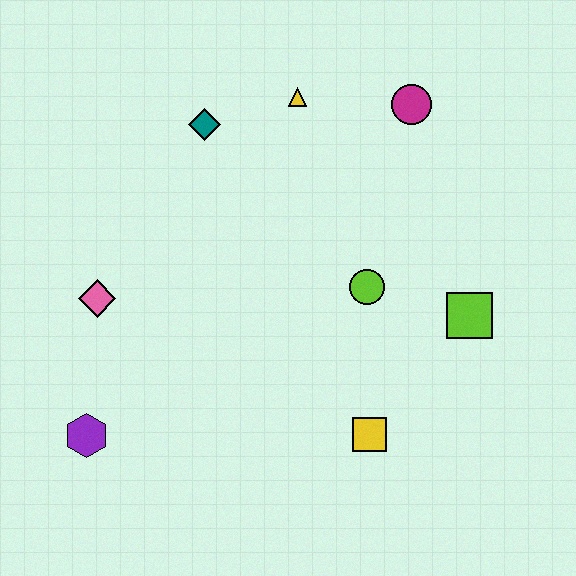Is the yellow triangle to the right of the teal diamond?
Yes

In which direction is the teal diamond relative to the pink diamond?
The teal diamond is above the pink diamond.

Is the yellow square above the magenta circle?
No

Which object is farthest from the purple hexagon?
The magenta circle is farthest from the purple hexagon.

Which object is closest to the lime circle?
The lime square is closest to the lime circle.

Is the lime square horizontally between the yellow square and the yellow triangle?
No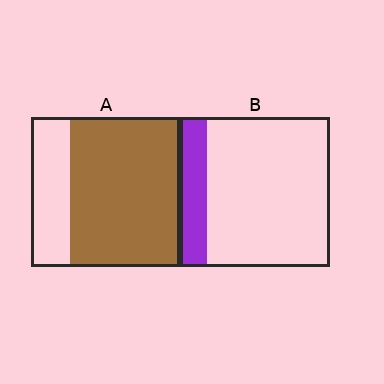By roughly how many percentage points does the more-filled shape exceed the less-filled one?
By roughly 55 percentage points (A over B).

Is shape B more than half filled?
No.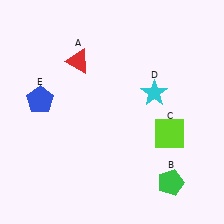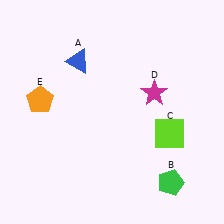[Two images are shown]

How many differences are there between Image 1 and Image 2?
There are 3 differences between the two images.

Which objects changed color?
A changed from red to blue. D changed from cyan to magenta. E changed from blue to orange.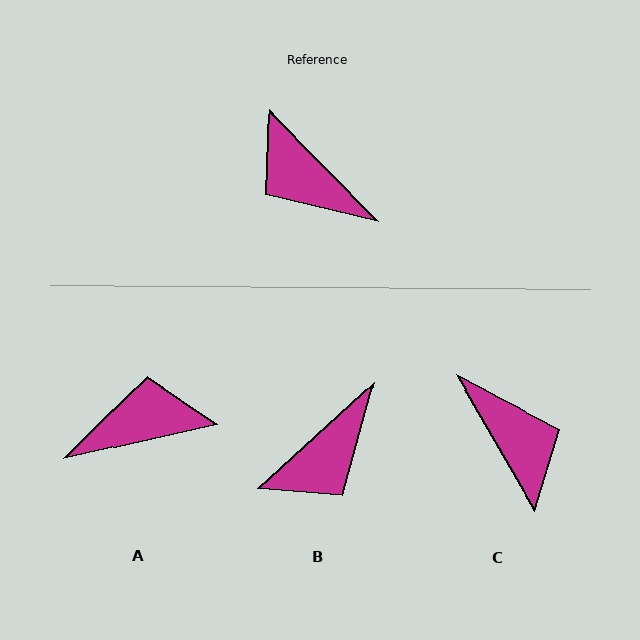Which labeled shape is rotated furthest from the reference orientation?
C, about 166 degrees away.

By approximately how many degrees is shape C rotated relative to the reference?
Approximately 166 degrees counter-clockwise.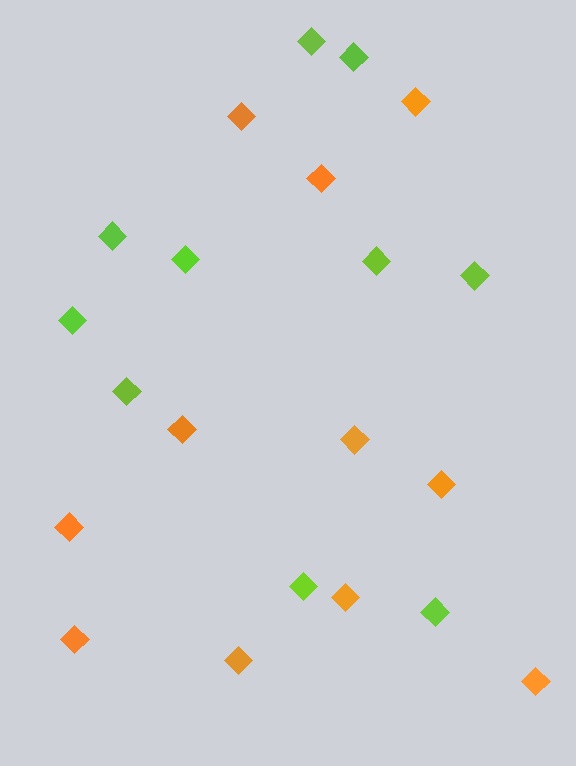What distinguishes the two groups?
There are 2 groups: one group of lime diamonds (10) and one group of orange diamonds (11).